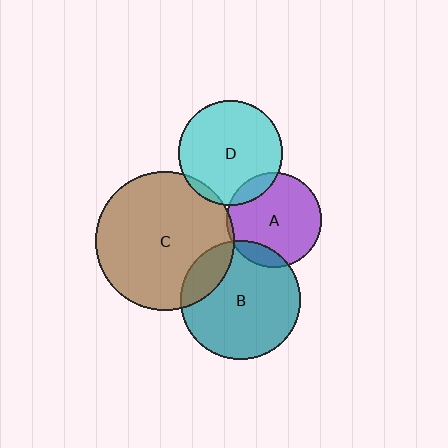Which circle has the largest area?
Circle C (brown).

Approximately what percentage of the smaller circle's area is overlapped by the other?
Approximately 20%.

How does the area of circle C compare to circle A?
Approximately 2.1 times.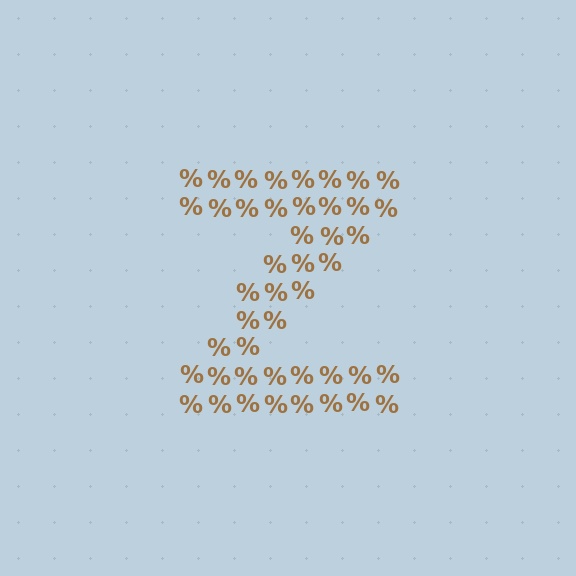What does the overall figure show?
The overall figure shows the letter Z.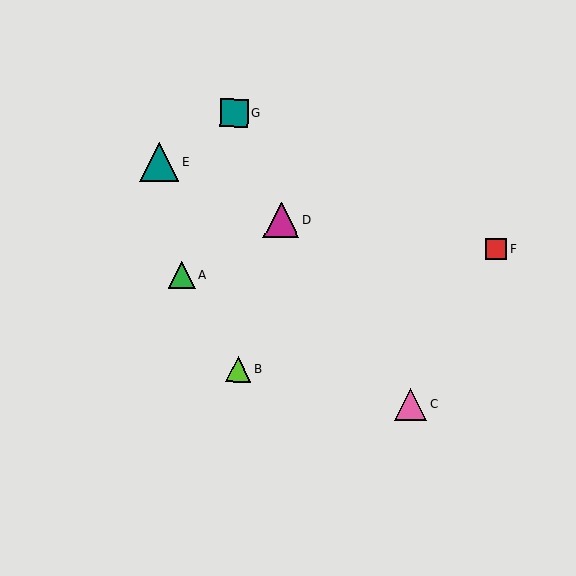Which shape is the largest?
The teal triangle (labeled E) is the largest.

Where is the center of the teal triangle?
The center of the teal triangle is at (160, 161).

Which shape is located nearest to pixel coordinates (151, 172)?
The teal triangle (labeled E) at (160, 161) is nearest to that location.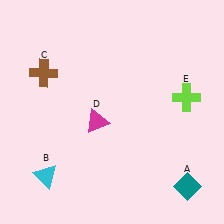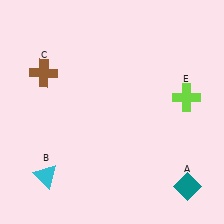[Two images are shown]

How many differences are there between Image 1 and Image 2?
There is 1 difference between the two images.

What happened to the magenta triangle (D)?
The magenta triangle (D) was removed in Image 2. It was in the bottom-left area of Image 1.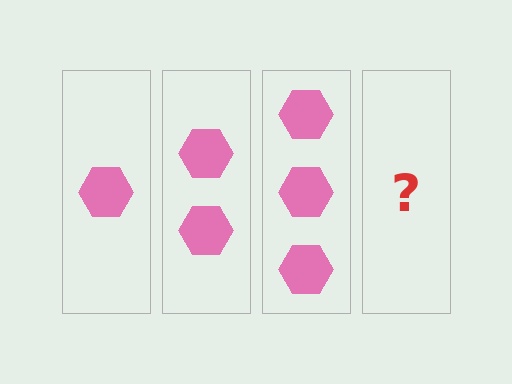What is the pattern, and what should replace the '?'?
The pattern is that each step adds one more hexagon. The '?' should be 4 hexagons.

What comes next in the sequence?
The next element should be 4 hexagons.